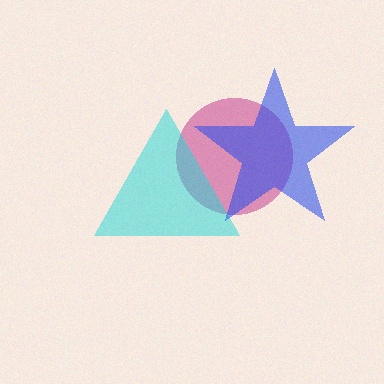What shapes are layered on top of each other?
The layered shapes are: a magenta circle, a cyan triangle, a blue star.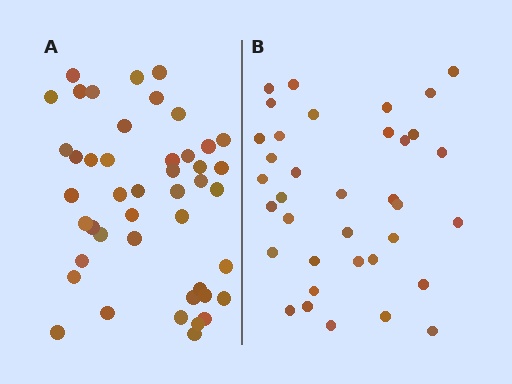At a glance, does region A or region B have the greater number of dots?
Region A (the left region) has more dots.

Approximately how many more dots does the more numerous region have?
Region A has roughly 8 or so more dots than region B.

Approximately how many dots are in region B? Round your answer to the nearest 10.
About 40 dots. (The exact count is 36, which rounds to 40.)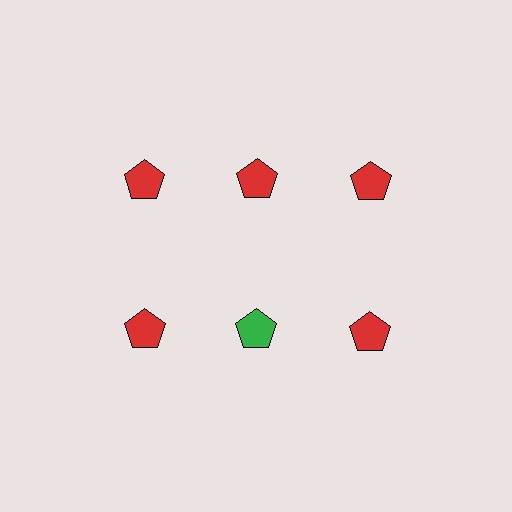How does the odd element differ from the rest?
It has a different color: green instead of red.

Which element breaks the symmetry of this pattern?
The green pentagon in the second row, second from left column breaks the symmetry. All other shapes are red pentagons.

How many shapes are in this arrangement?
There are 6 shapes arranged in a grid pattern.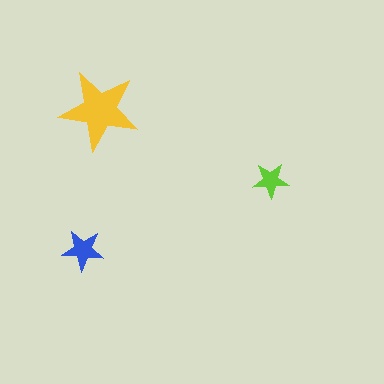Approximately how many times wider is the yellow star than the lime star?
About 2 times wider.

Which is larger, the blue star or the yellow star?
The yellow one.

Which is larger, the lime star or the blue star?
The blue one.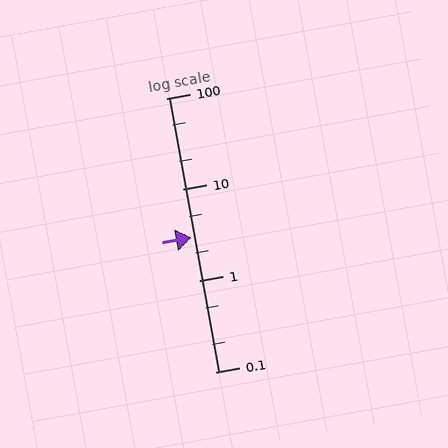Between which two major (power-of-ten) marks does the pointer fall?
The pointer is between 1 and 10.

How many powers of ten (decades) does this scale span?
The scale spans 3 decades, from 0.1 to 100.